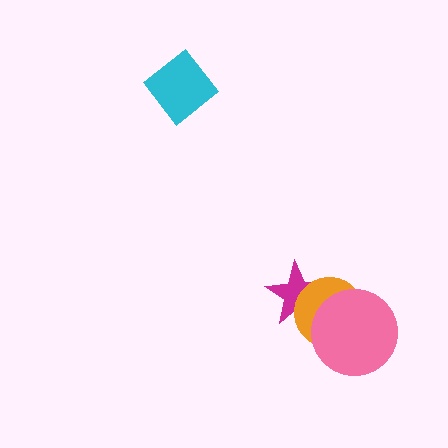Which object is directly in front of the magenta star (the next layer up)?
The orange circle is directly in front of the magenta star.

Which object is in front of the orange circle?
The pink circle is in front of the orange circle.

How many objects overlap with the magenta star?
2 objects overlap with the magenta star.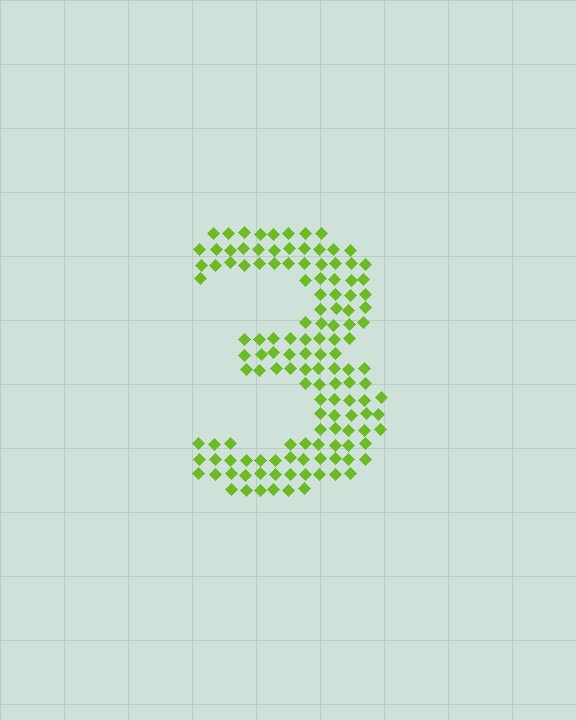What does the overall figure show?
The overall figure shows the digit 3.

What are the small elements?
The small elements are diamonds.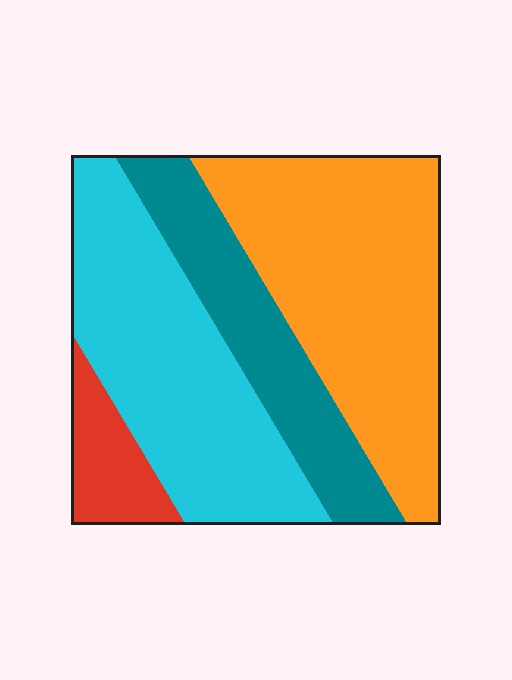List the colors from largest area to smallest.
From largest to smallest: orange, cyan, teal, red.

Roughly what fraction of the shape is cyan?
Cyan covers 33% of the shape.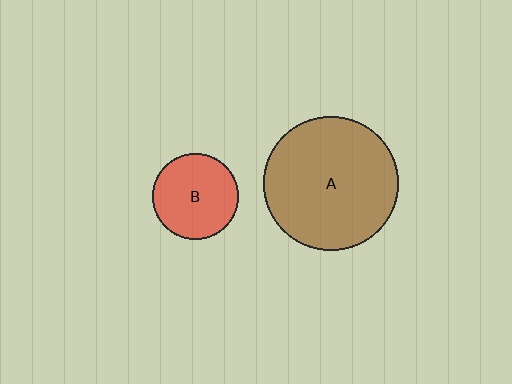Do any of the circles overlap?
No, none of the circles overlap.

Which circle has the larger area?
Circle A (brown).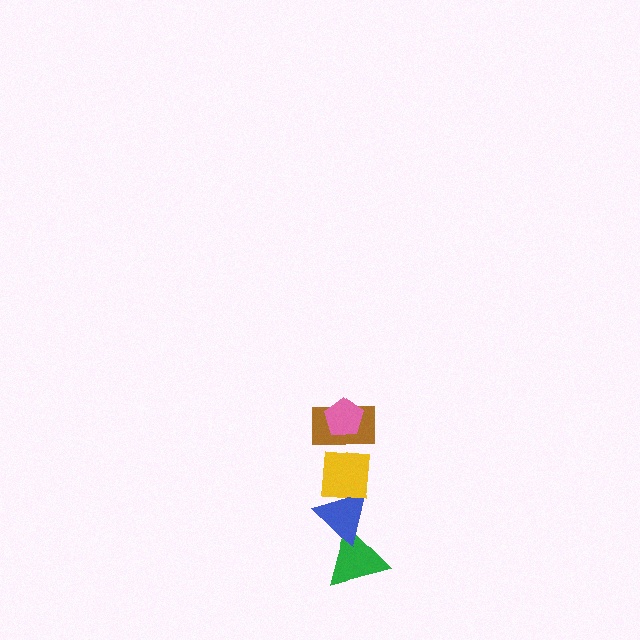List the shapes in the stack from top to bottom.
From top to bottom: the pink pentagon, the brown rectangle, the yellow square, the blue triangle, the green triangle.